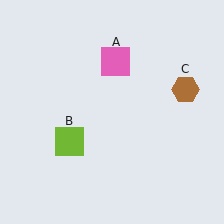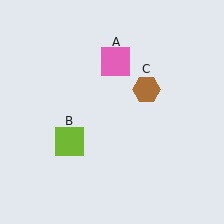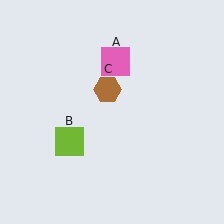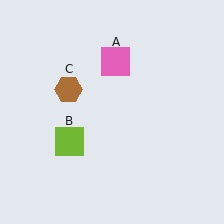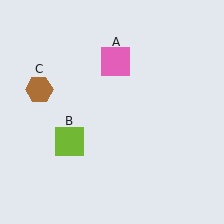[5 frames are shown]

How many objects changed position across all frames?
1 object changed position: brown hexagon (object C).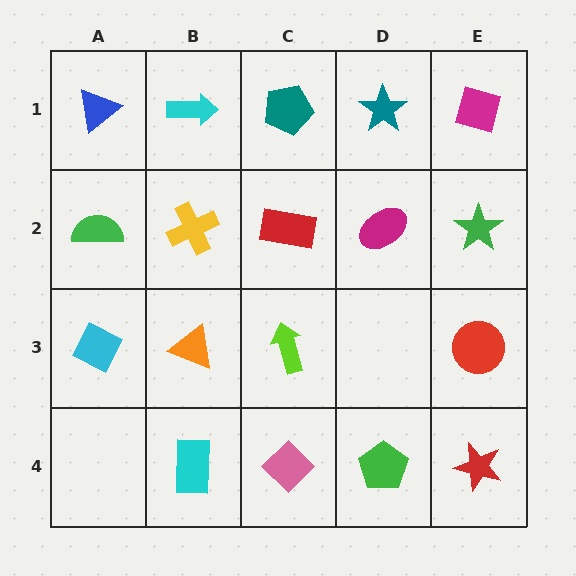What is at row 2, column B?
A yellow cross.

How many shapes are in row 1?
5 shapes.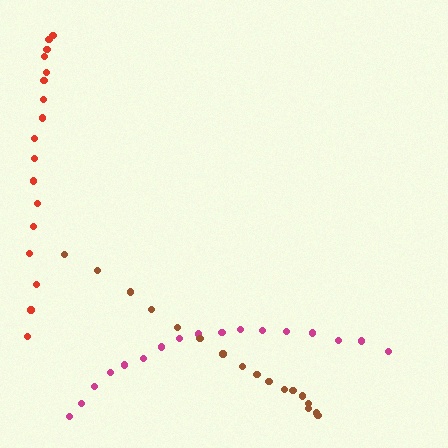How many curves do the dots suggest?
There are 3 distinct paths.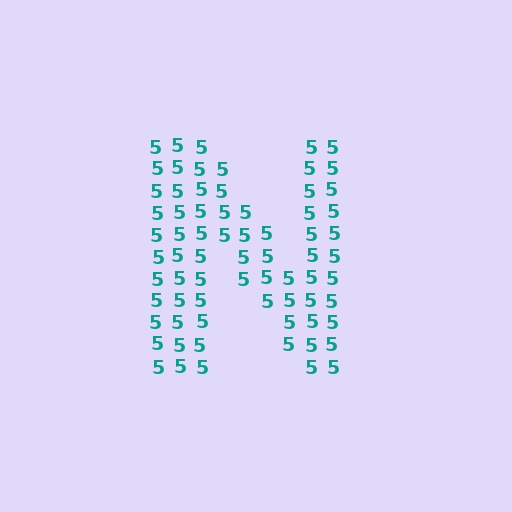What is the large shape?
The large shape is the letter N.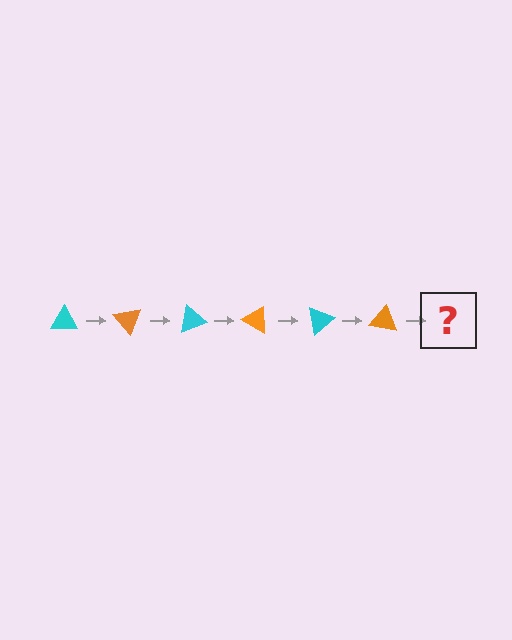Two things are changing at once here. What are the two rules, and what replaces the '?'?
The two rules are that it rotates 50 degrees each step and the color cycles through cyan and orange. The '?' should be a cyan triangle, rotated 300 degrees from the start.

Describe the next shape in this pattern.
It should be a cyan triangle, rotated 300 degrees from the start.